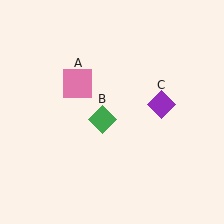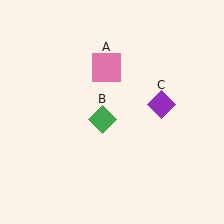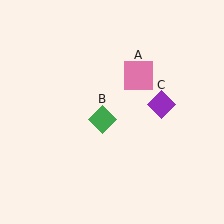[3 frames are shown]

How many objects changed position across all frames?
1 object changed position: pink square (object A).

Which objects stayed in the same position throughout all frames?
Green diamond (object B) and purple diamond (object C) remained stationary.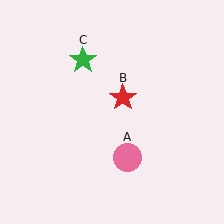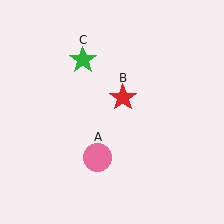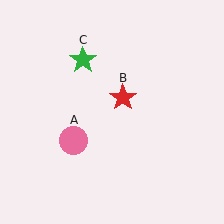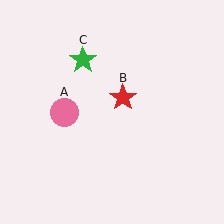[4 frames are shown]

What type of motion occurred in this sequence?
The pink circle (object A) rotated clockwise around the center of the scene.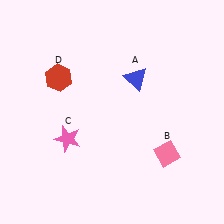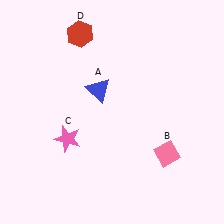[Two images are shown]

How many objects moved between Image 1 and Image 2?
2 objects moved between the two images.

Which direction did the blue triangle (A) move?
The blue triangle (A) moved left.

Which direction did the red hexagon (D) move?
The red hexagon (D) moved up.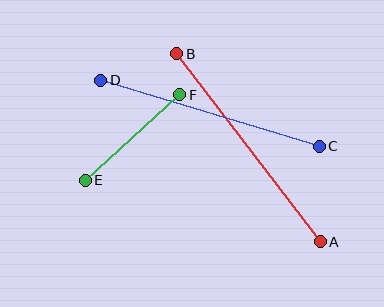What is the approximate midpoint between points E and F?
The midpoint is at approximately (133, 138) pixels.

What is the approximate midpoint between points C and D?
The midpoint is at approximately (210, 113) pixels.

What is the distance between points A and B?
The distance is approximately 237 pixels.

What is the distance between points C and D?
The distance is approximately 228 pixels.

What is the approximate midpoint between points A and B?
The midpoint is at approximately (249, 148) pixels.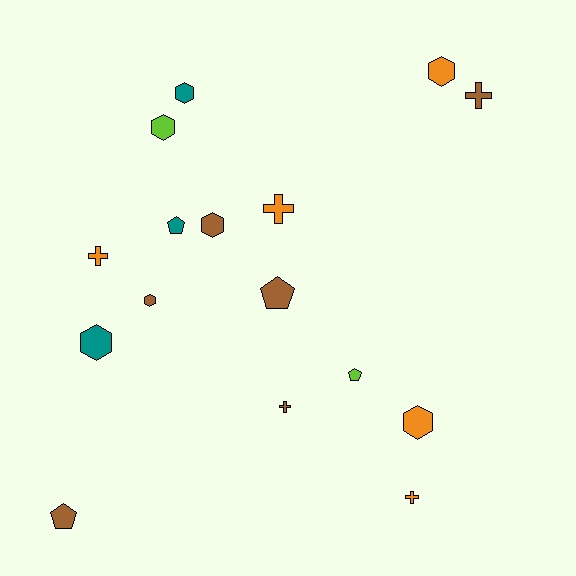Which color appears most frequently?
Brown, with 6 objects.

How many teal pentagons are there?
There is 1 teal pentagon.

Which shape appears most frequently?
Hexagon, with 7 objects.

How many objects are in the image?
There are 16 objects.